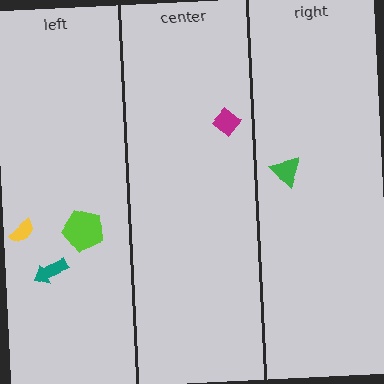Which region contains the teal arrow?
The left region.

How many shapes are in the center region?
1.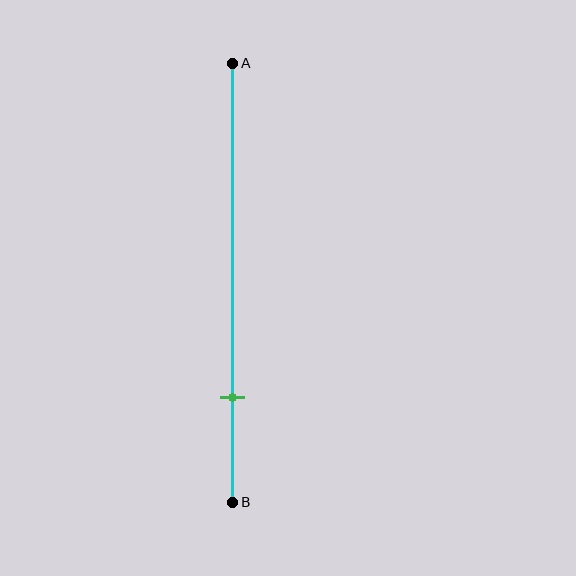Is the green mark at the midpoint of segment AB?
No, the mark is at about 75% from A, not at the 50% midpoint.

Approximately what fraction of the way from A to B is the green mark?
The green mark is approximately 75% of the way from A to B.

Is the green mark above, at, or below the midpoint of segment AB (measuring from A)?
The green mark is below the midpoint of segment AB.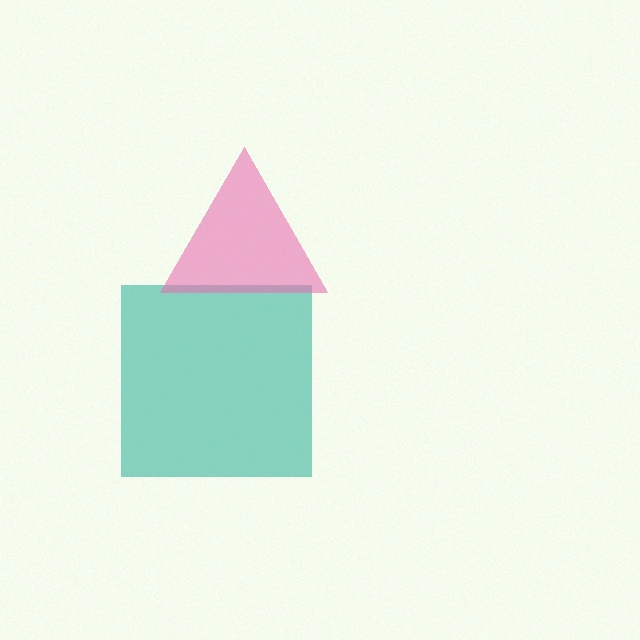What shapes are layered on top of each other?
The layered shapes are: a teal square, a pink triangle.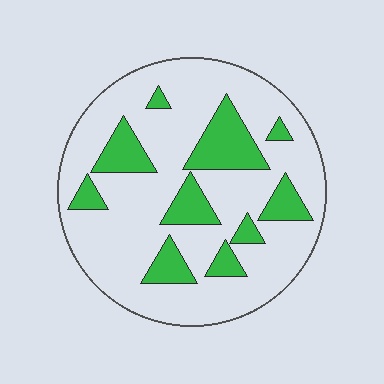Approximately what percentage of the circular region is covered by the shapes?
Approximately 25%.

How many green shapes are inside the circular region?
10.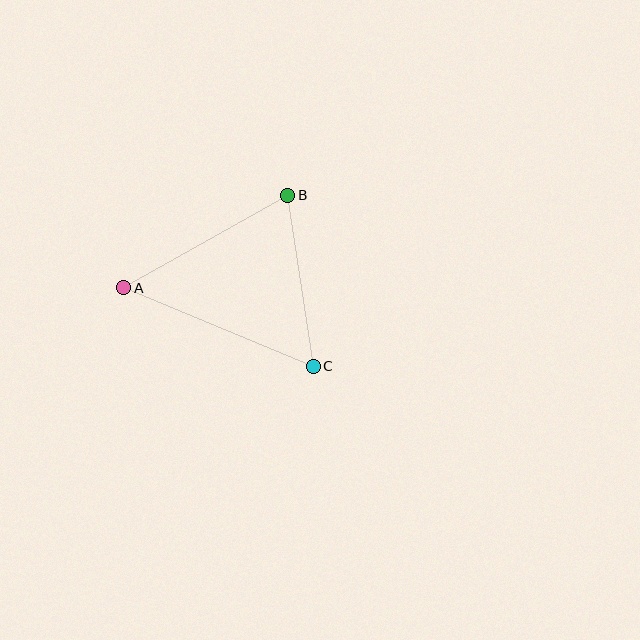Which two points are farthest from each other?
Points A and C are farthest from each other.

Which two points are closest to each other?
Points B and C are closest to each other.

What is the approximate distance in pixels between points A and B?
The distance between A and B is approximately 188 pixels.